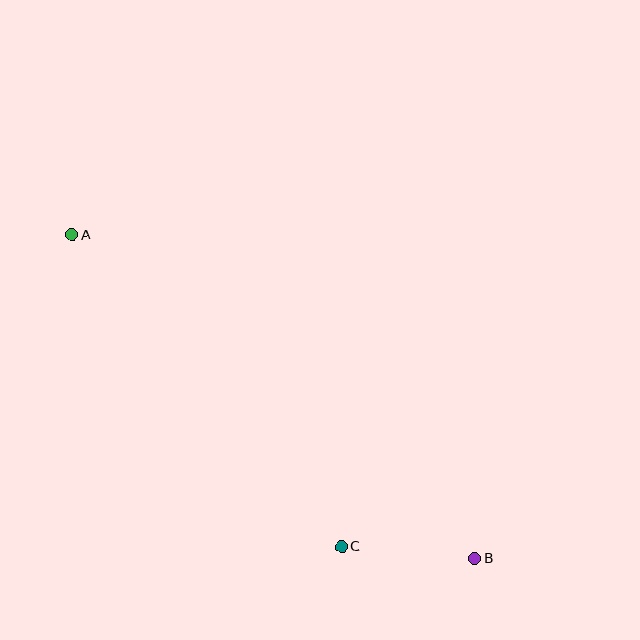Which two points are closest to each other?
Points B and C are closest to each other.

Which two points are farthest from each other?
Points A and B are farthest from each other.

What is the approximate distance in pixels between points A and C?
The distance between A and C is approximately 412 pixels.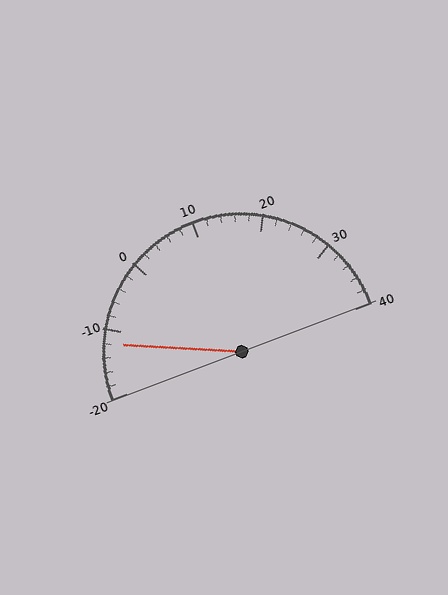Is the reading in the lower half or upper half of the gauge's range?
The reading is in the lower half of the range (-20 to 40).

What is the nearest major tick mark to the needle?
The nearest major tick mark is -10.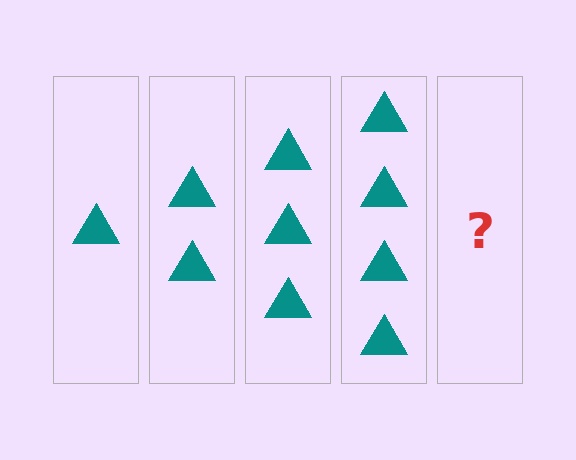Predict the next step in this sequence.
The next step is 5 triangles.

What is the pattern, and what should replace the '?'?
The pattern is that each step adds one more triangle. The '?' should be 5 triangles.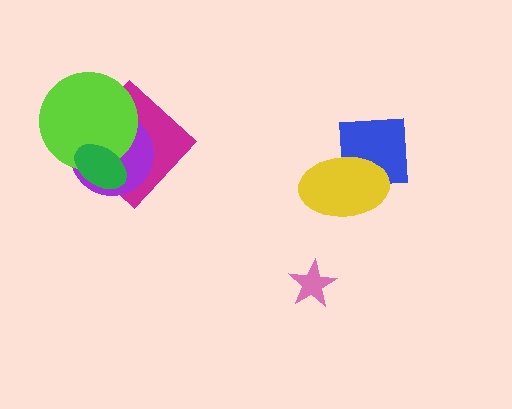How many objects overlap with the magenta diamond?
3 objects overlap with the magenta diamond.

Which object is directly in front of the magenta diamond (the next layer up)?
The purple circle is directly in front of the magenta diamond.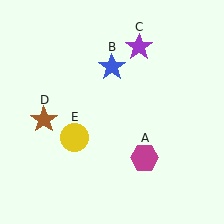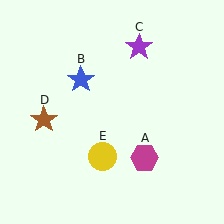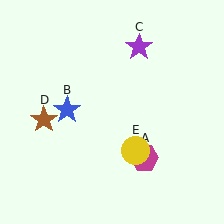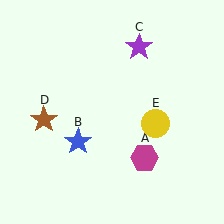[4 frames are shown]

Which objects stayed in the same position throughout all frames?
Magenta hexagon (object A) and purple star (object C) and brown star (object D) remained stationary.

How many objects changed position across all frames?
2 objects changed position: blue star (object B), yellow circle (object E).